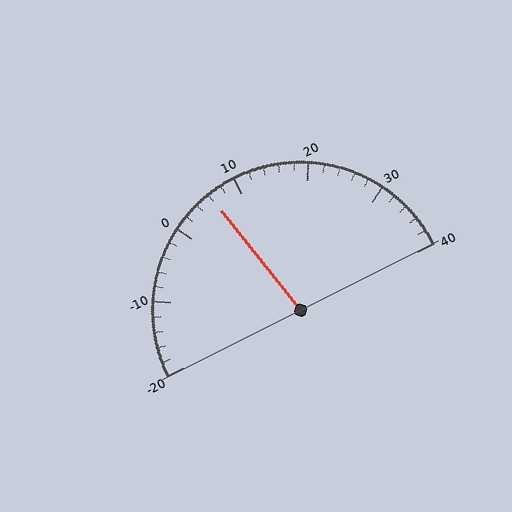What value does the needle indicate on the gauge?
The needle indicates approximately 6.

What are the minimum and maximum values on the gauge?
The gauge ranges from -20 to 40.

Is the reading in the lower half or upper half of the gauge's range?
The reading is in the lower half of the range (-20 to 40).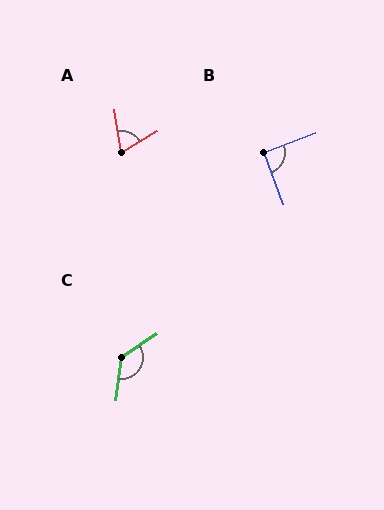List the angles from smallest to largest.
A (68°), B (90°), C (131°).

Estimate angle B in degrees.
Approximately 90 degrees.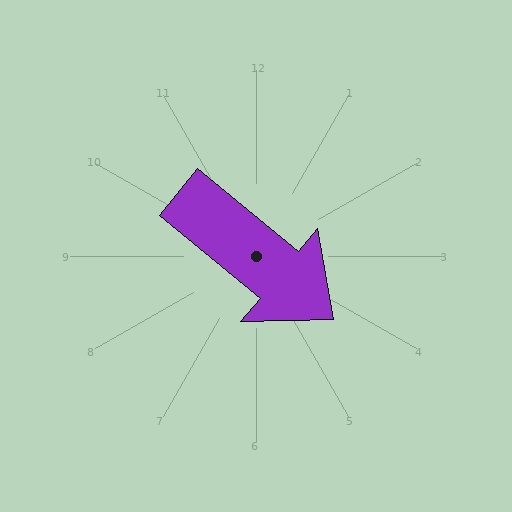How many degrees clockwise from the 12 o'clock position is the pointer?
Approximately 130 degrees.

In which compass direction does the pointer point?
Southeast.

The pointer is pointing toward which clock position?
Roughly 4 o'clock.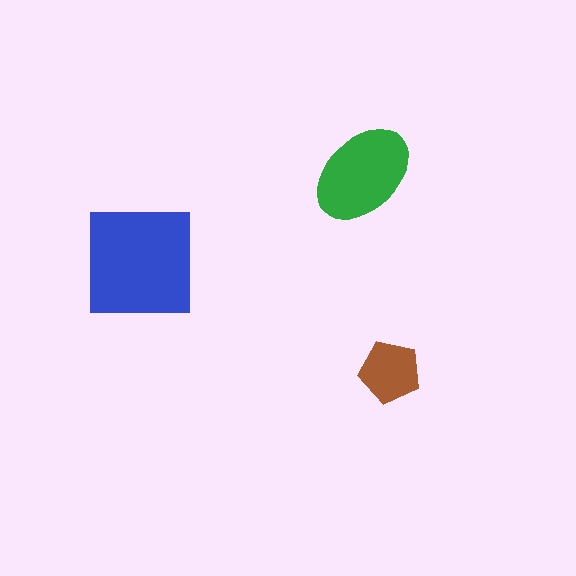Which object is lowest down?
The brown pentagon is bottommost.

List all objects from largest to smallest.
The blue square, the green ellipse, the brown pentagon.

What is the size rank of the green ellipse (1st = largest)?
2nd.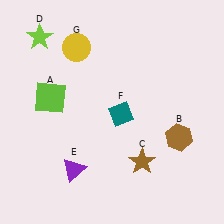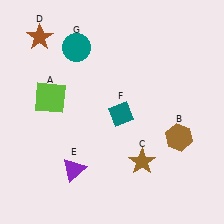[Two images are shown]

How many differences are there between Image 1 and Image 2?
There are 2 differences between the two images.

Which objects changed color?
D changed from lime to brown. G changed from yellow to teal.